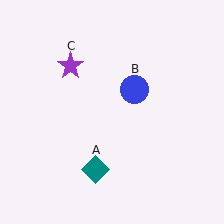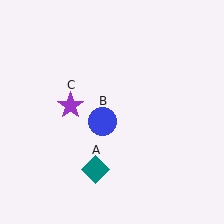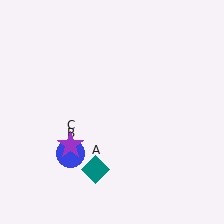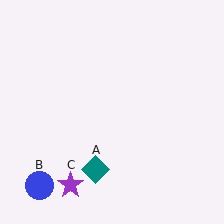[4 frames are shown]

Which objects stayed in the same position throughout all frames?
Teal diamond (object A) remained stationary.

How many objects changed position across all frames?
2 objects changed position: blue circle (object B), purple star (object C).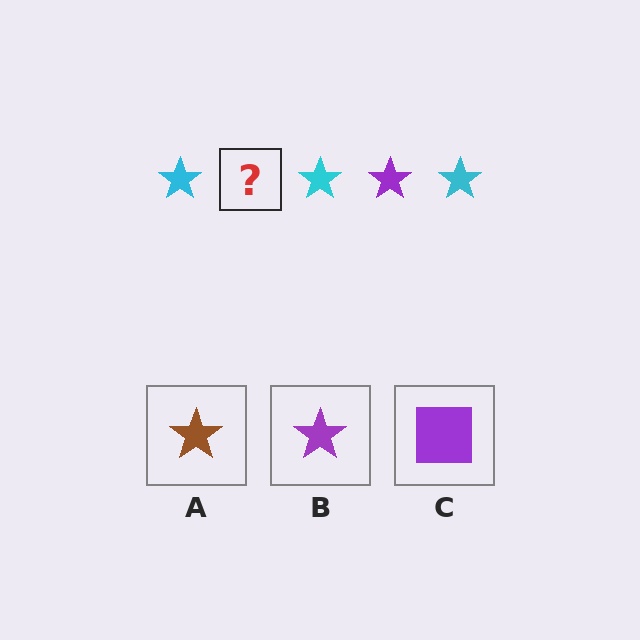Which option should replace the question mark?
Option B.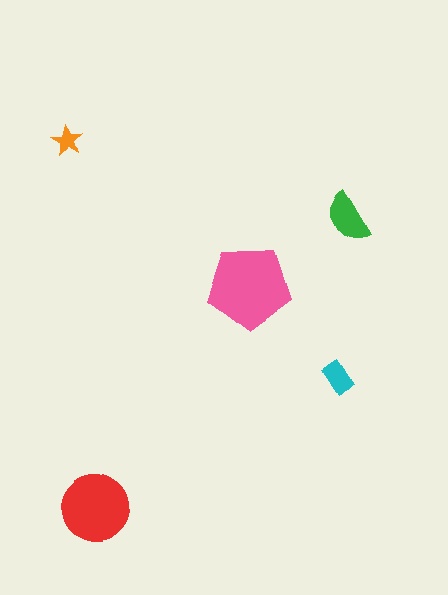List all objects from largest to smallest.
The pink pentagon, the red circle, the green semicircle, the cyan rectangle, the orange star.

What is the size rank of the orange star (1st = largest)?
5th.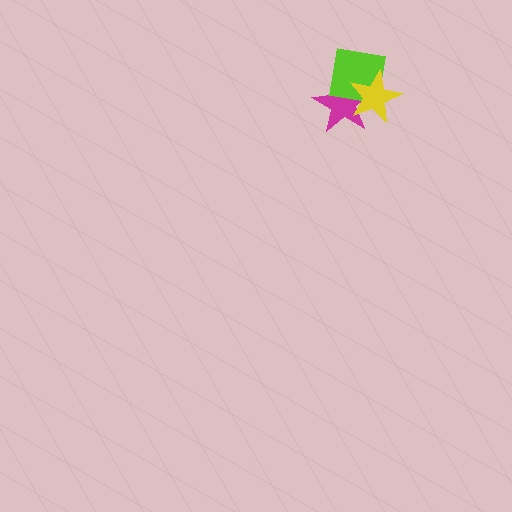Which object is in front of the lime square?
The yellow star is in front of the lime square.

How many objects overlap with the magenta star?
2 objects overlap with the magenta star.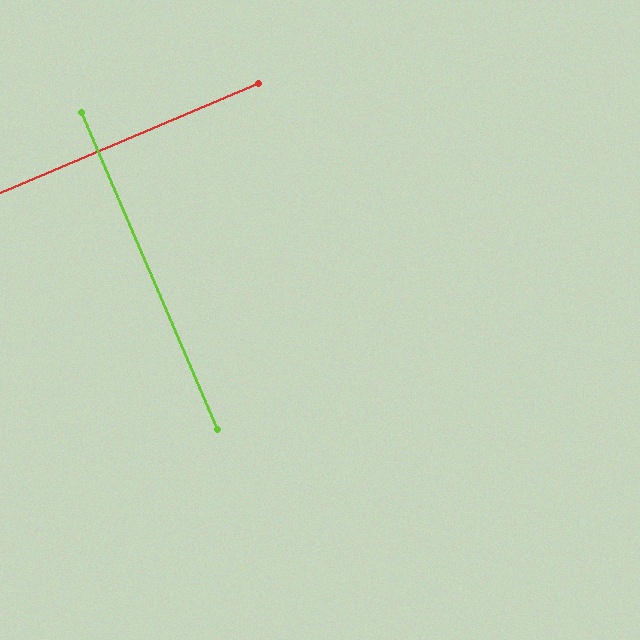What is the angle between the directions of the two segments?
Approximately 90 degrees.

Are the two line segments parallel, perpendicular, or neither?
Perpendicular — they meet at approximately 90°.